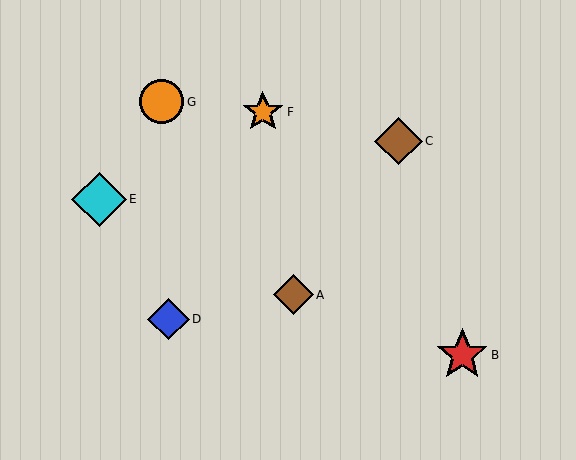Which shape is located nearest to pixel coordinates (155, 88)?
The orange circle (labeled G) at (162, 102) is nearest to that location.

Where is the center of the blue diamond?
The center of the blue diamond is at (169, 319).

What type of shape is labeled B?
Shape B is a red star.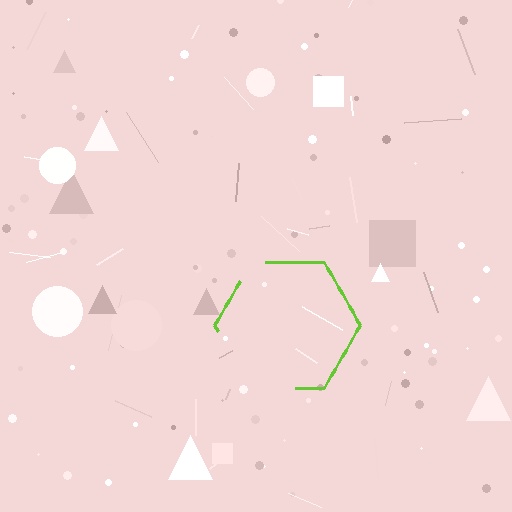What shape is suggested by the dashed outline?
The dashed outline suggests a hexagon.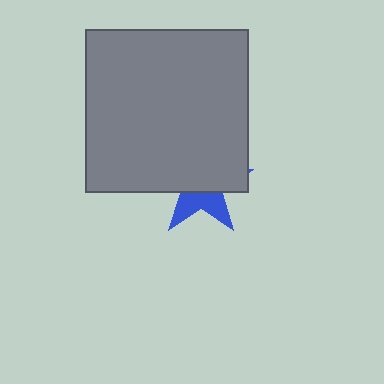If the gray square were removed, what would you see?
You would see the complete blue star.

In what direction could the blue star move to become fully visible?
The blue star could move down. That would shift it out from behind the gray square entirely.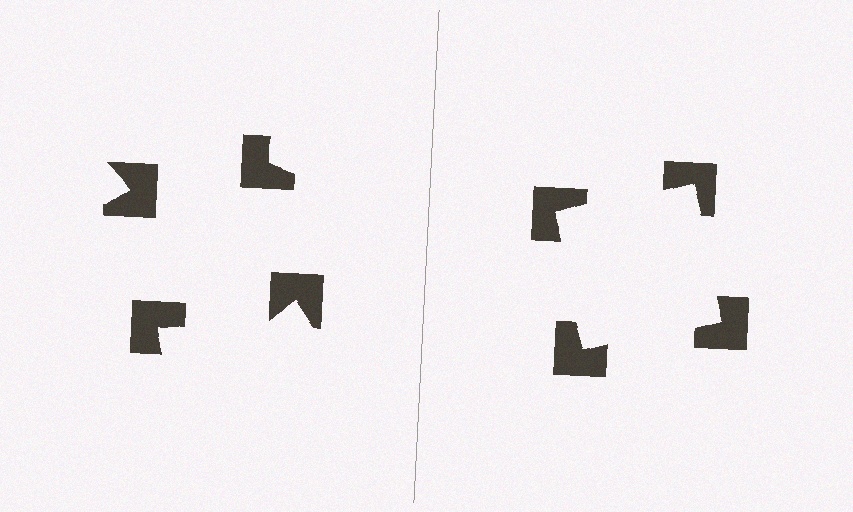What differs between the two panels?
The notched squares are positioned identically on both sides; only the wedge orientations differ. On the right they align to a square; on the left they are misaligned.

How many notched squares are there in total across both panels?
8 — 4 on each side.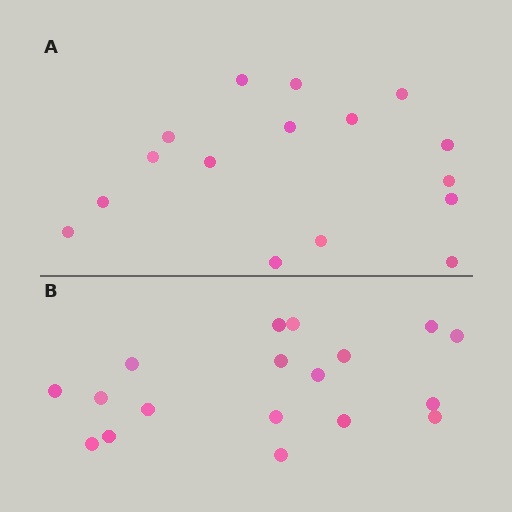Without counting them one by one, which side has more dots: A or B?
Region B (the bottom region) has more dots.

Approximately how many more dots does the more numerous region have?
Region B has just a few more — roughly 2 or 3 more dots than region A.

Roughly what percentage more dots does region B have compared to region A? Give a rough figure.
About 10% more.